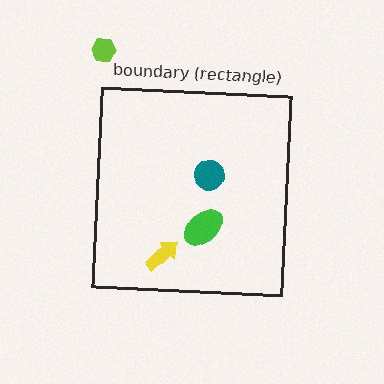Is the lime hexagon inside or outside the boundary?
Outside.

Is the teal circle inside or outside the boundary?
Inside.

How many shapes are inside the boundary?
3 inside, 1 outside.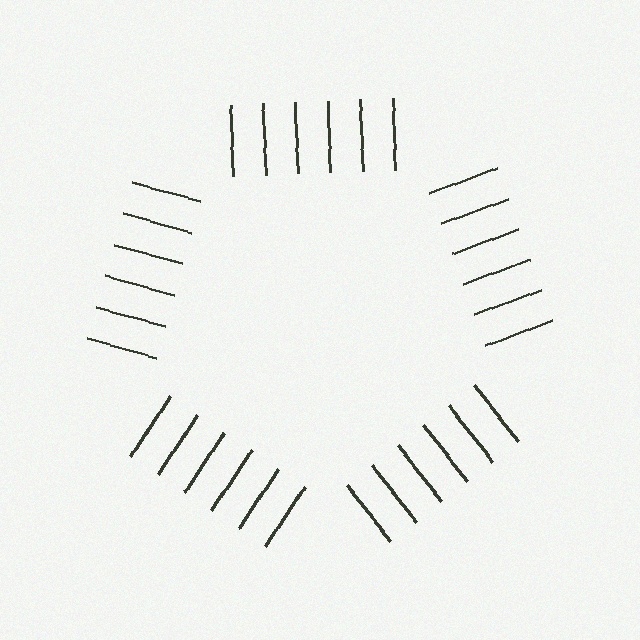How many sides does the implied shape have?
5 sides — the line-ends trace a pentagon.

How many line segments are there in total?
30 — 6 along each of the 5 edges.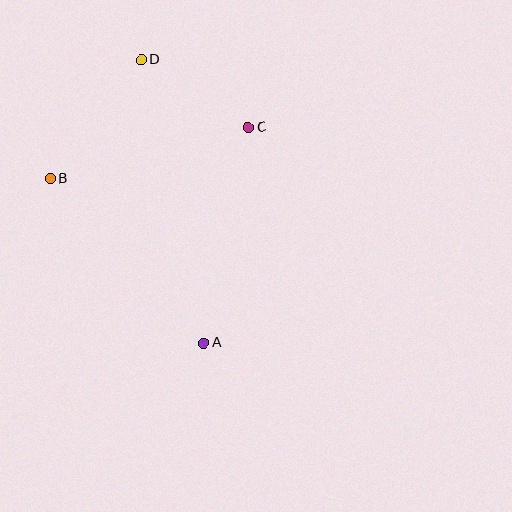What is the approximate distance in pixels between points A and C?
The distance between A and C is approximately 220 pixels.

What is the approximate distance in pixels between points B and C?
The distance between B and C is approximately 205 pixels.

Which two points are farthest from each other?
Points A and D are farthest from each other.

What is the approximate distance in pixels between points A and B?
The distance between A and B is approximately 225 pixels.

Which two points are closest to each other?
Points C and D are closest to each other.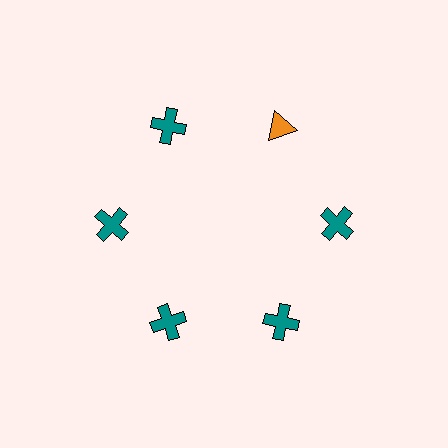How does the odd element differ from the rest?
It differs in both color (orange instead of teal) and shape (triangle instead of cross).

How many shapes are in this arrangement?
There are 6 shapes arranged in a ring pattern.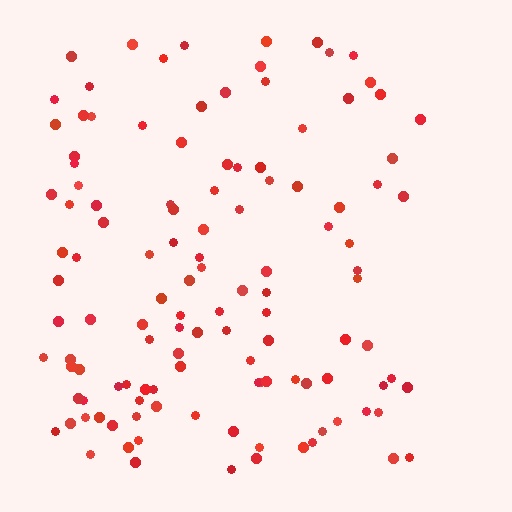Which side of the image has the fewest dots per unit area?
The right.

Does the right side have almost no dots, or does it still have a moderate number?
Still a moderate number, just noticeably fewer than the left.